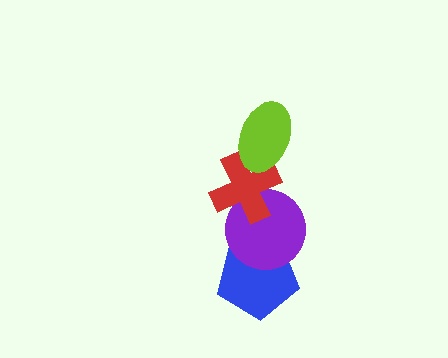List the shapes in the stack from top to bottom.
From top to bottom: the lime ellipse, the red cross, the purple circle, the blue pentagon.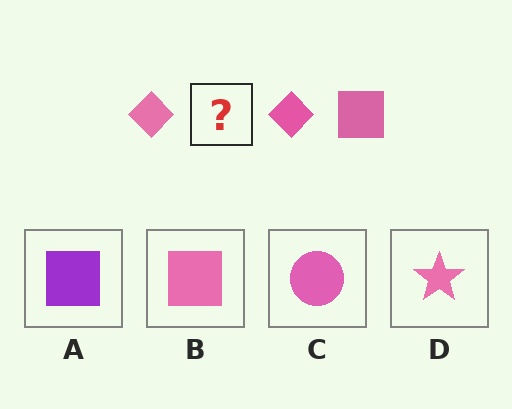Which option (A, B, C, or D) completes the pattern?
B.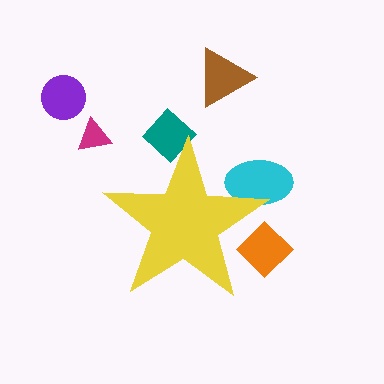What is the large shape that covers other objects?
A yellow star.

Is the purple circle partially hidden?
No, the purple circle is fully visible.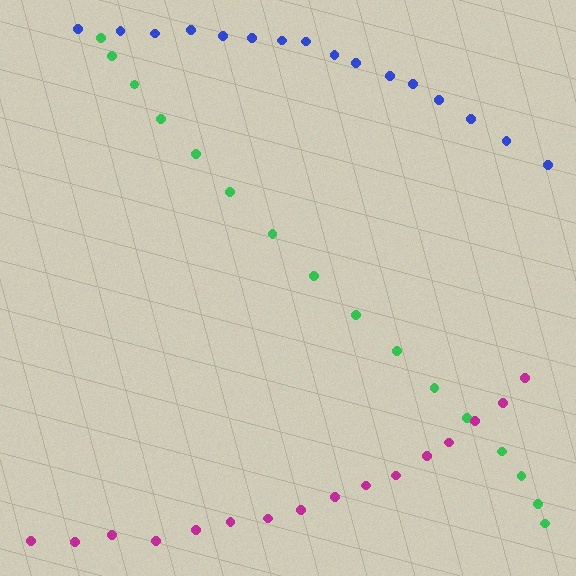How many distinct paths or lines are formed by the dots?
There are 3 distinct paths.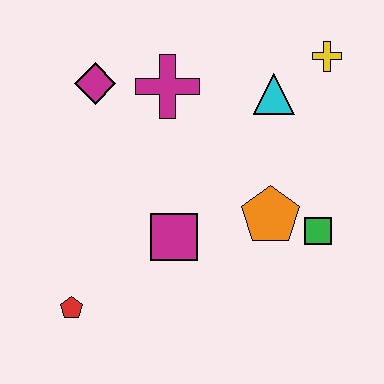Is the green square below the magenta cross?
Yes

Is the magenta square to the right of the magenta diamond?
Yes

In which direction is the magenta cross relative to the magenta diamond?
The magenta cross is to the right of the magenta diamond.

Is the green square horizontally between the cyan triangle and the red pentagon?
No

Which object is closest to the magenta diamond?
The magenta cross is closest to the magenta diamond.